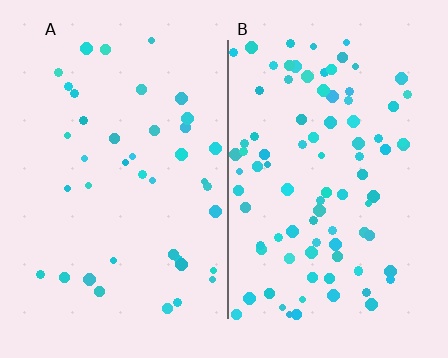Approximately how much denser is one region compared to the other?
Approximately 2.2× — region B over region A.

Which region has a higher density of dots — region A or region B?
B (the right).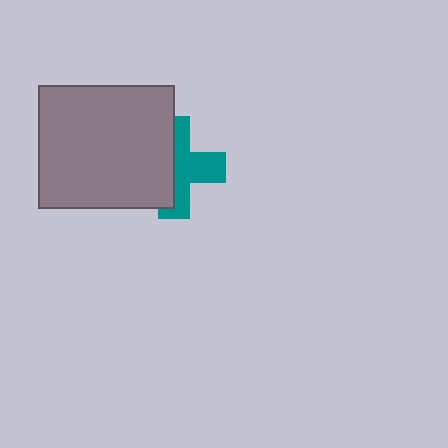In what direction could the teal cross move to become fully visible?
The teal cross could move right. That would shift it out from behind the gray rectangle entirely.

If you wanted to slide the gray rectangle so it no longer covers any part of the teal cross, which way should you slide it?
Slide it left — that is the most direct way to separate the two shapes.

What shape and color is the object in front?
The object in front is a gray rectangle.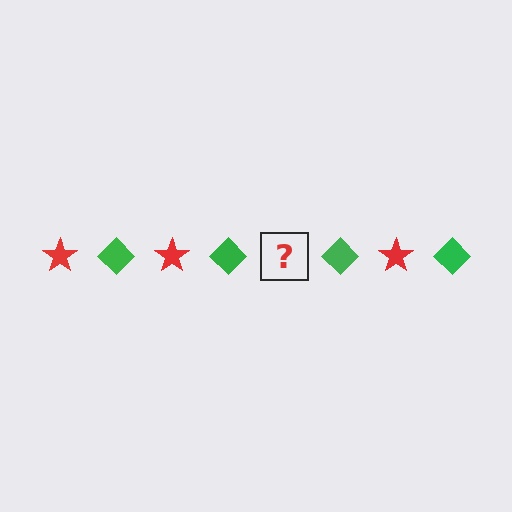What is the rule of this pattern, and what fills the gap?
The rule is that the pattern alternates between red star and green diamond. The gap should be filled with a red star.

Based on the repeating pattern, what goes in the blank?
The blank should be a red star.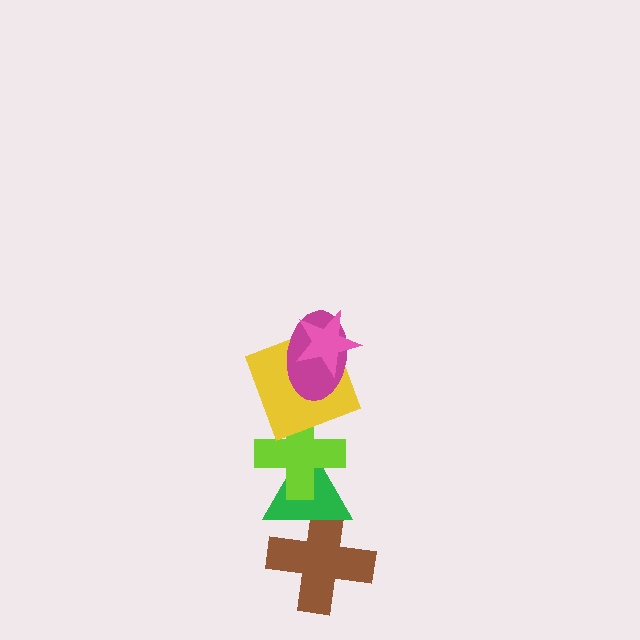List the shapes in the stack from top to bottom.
From top to bottom: the pink star, the magenta ellipse, the yellow square, the lime cross, the green triangle, the brown cross.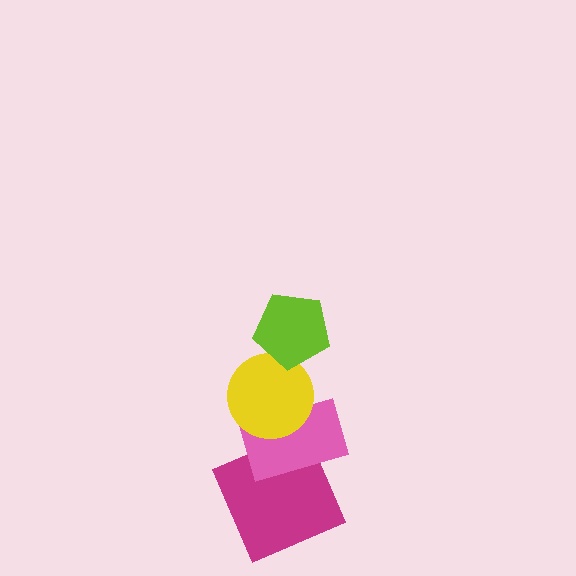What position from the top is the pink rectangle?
The pink rectangle is 3rd from the top.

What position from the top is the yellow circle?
The yellow circle is 2nd from the top.